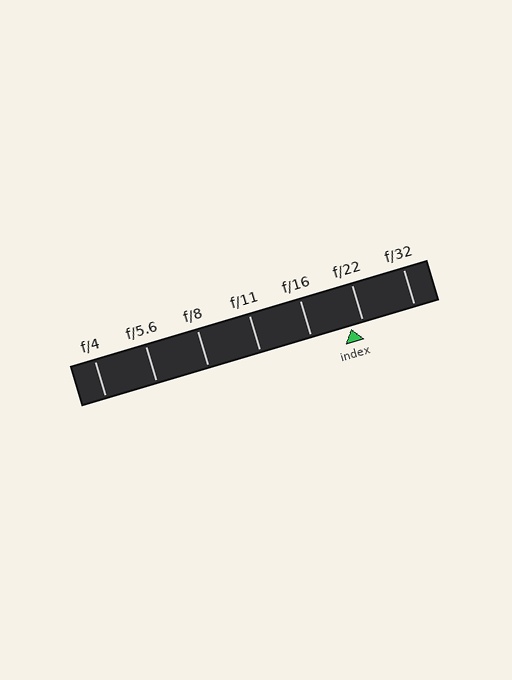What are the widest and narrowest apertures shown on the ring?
The widest aperture shown is f/4 and the narrowest is f/32.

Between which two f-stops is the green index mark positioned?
The index mark is between f/16 and f/22.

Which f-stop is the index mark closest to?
The index mark is closest to f/22.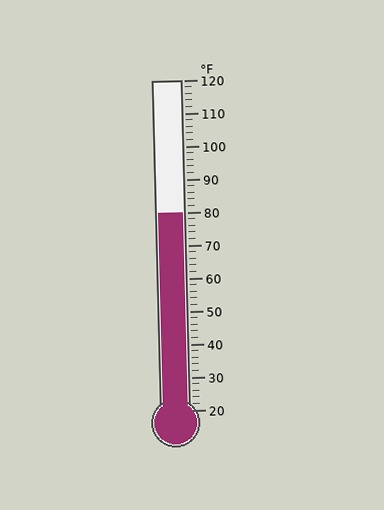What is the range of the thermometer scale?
The thermometer scale ranges from 20°F to 120°F.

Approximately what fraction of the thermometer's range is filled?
The thermometer is filled to approximately 60% of its range.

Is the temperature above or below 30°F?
The temperature is above 30°F.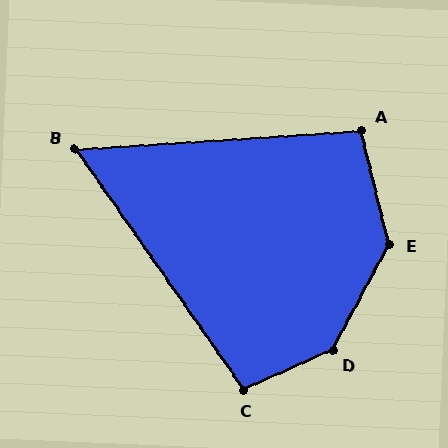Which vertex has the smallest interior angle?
B, at approximately 59 degrees.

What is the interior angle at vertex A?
Approximately 100 degrees (obtuse).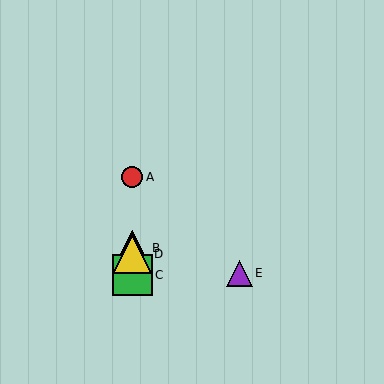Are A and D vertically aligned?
Yes, both are at x≈132.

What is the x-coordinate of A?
Object A is at x≈132.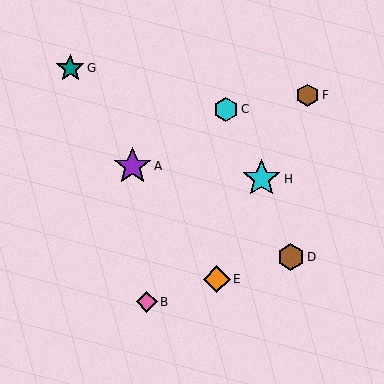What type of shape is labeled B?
Shape B is a pink diamond.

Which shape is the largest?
The cyan star (labeled H) is the largest.